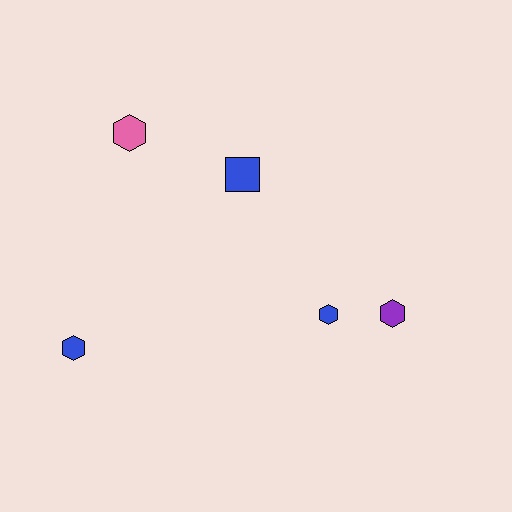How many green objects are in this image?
There are no green objects.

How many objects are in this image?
There are 5 objects.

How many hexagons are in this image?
There are 4 hexagons.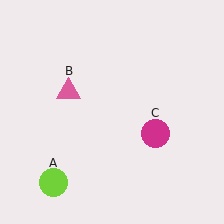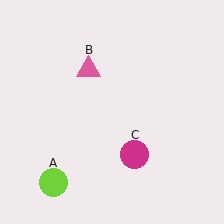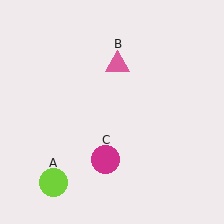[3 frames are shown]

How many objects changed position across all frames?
2 objects changed position: pink triangle (object B), magenta circle (object C).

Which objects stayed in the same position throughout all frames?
Lime circle (object A) remained stationary.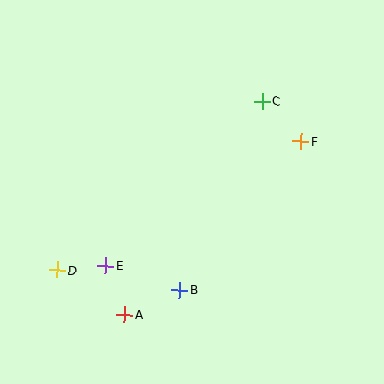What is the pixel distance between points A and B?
The distance between A and B is 60 pixels.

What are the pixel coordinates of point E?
Point E is at (105, 266).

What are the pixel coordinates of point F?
Point F is at (301, 141).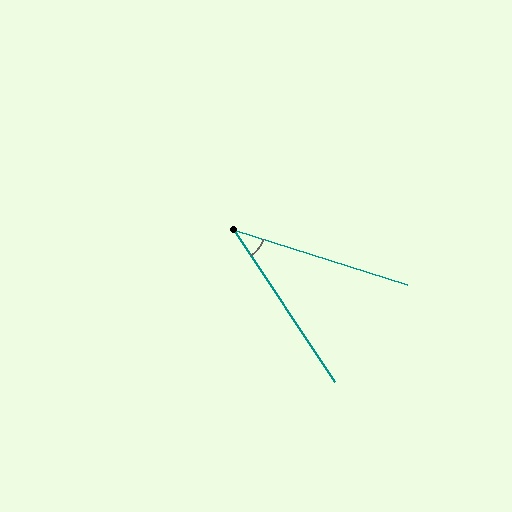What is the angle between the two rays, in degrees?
Approximately 39 degrees.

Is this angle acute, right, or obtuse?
It is acute.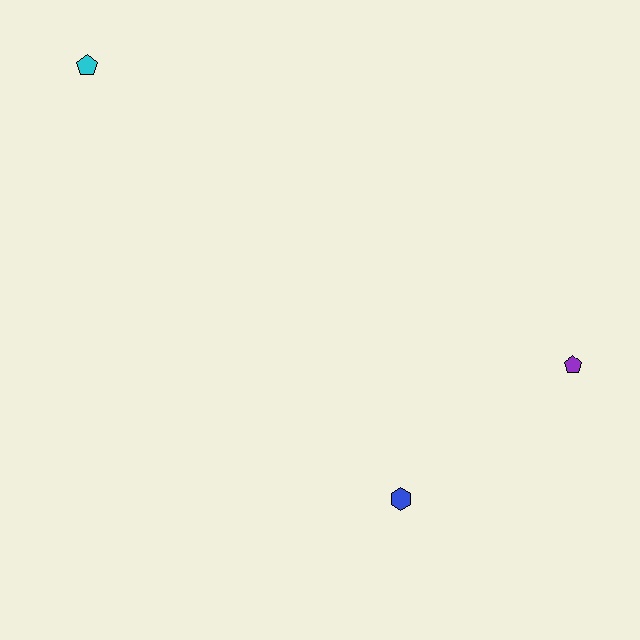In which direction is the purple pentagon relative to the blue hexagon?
The purple pentagon is to the right of the blue hexagon.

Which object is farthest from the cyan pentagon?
The purple pentagon is farthest from the cyan pentagon.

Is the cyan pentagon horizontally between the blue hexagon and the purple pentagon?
No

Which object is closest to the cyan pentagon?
The blue hexagon is closest to the cyan pentagon.